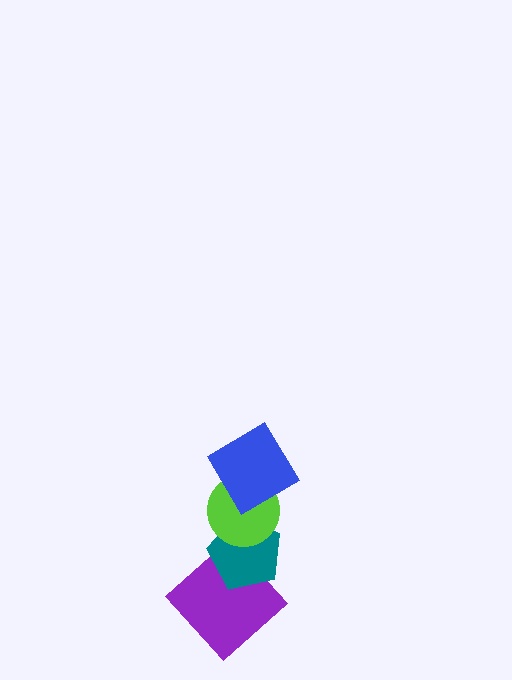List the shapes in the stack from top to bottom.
From top to bottom: the blue diamond, the lime circle, the teal pentagon, the purple diamond.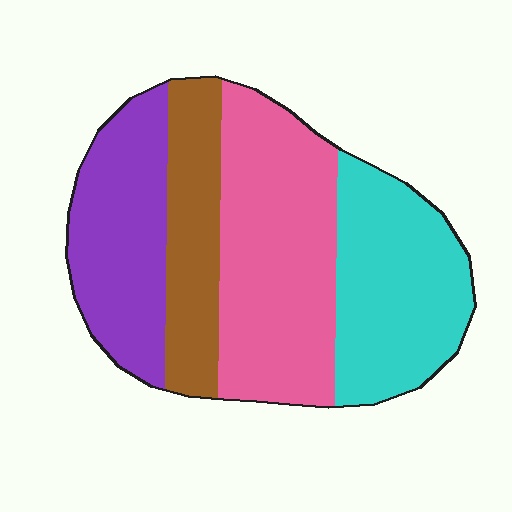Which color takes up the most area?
Pink, at roughly 35%.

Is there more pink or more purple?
Pink.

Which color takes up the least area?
Brown, at roughly 15%.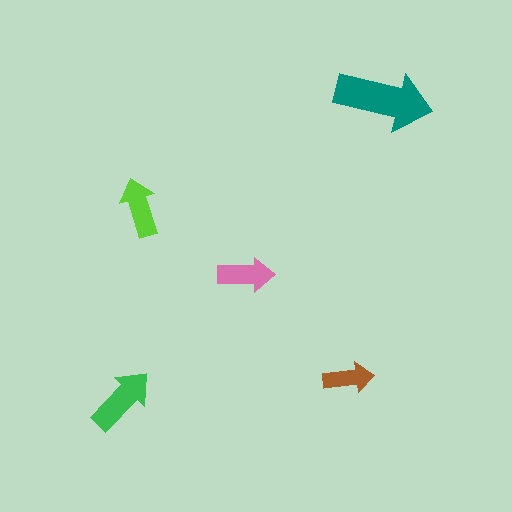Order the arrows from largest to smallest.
the teal one, the green one, the lime one, the pink one, the brown one.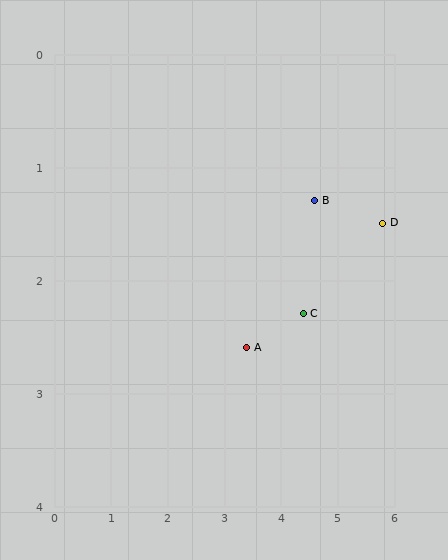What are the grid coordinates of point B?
Point B is at approximately (4.6, 1.3).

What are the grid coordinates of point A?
Point A is at approximately (3.4, 2.6).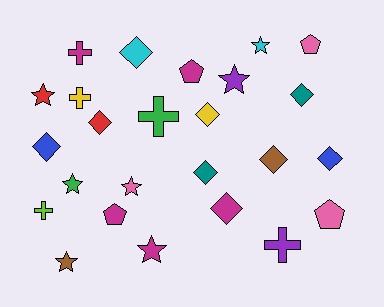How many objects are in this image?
There are 25 objects.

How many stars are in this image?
There are 7 stars.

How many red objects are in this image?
There are 2 red objects.